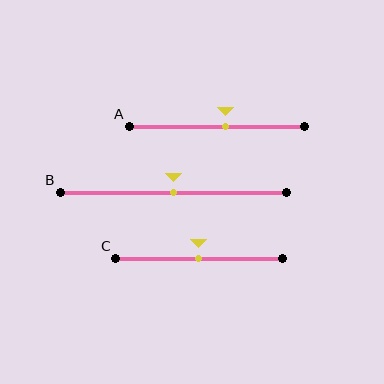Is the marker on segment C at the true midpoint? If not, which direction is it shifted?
Yes, the marker on segment C is at the true midpoint.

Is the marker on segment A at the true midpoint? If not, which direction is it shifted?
No, the marker on segment A is shifted to the right by about 5% of the segment length.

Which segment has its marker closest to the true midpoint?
Segment B has its marker closest to the true midpoint.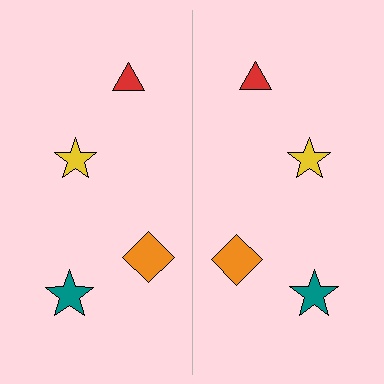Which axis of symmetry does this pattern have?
The pattern has a vertical axis of symmetry running through the center of the image.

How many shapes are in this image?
There are 8 shapes in this image.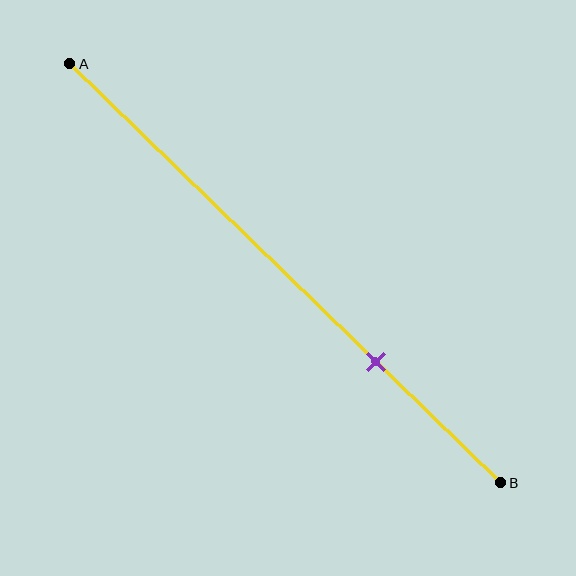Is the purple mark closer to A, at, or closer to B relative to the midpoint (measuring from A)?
The purple mark is closer to point B than the midpoint of segment AB.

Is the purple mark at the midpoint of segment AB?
No, the mark is at about 70% from A, not at the 50% midpoint.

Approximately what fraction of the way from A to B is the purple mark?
The purple mark is approximately 70% of the way from A to B.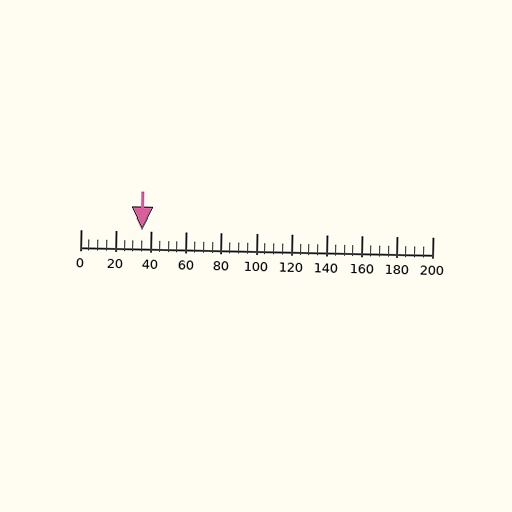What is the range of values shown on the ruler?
The ruler shows values from 0 to 200.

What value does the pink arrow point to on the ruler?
The pink arrow points to approximately 35.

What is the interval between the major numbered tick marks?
The major tick marks are spaced 20 units apart.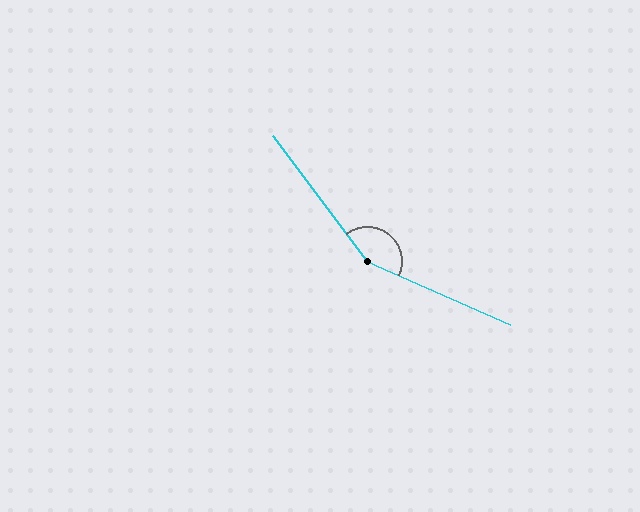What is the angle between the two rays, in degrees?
Approximately 151 degrees.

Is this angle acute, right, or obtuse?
It is obtuse.